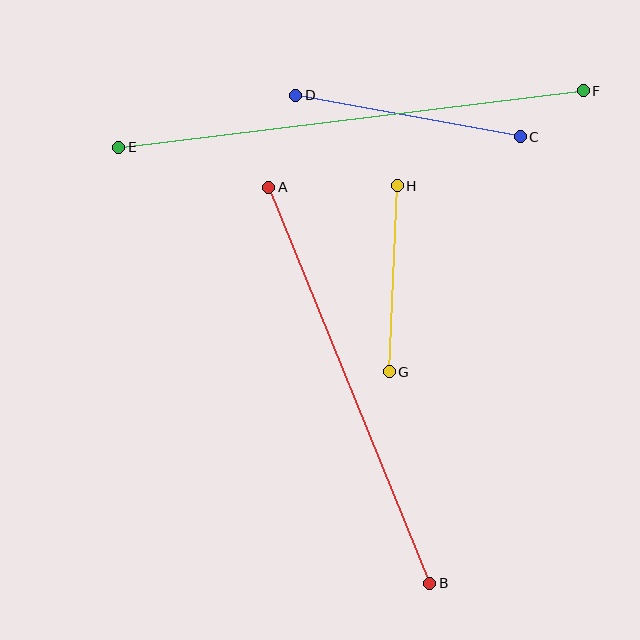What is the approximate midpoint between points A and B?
The midpoint is at approximately (349, 385) pixels.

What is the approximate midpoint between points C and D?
The midpoint is at approximately (408, 116) pixels.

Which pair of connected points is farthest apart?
Points E and F are farthest apart.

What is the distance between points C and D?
The distance is approximately 228 pixels.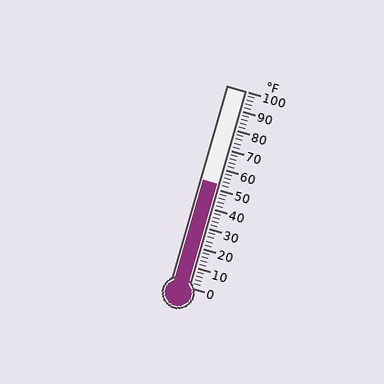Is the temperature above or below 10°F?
The temperature is above 10°F.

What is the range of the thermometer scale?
The thermometer scale ranges from 0°F to 100°F.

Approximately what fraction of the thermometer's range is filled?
The thermometer is filled to approximately 50% of its range.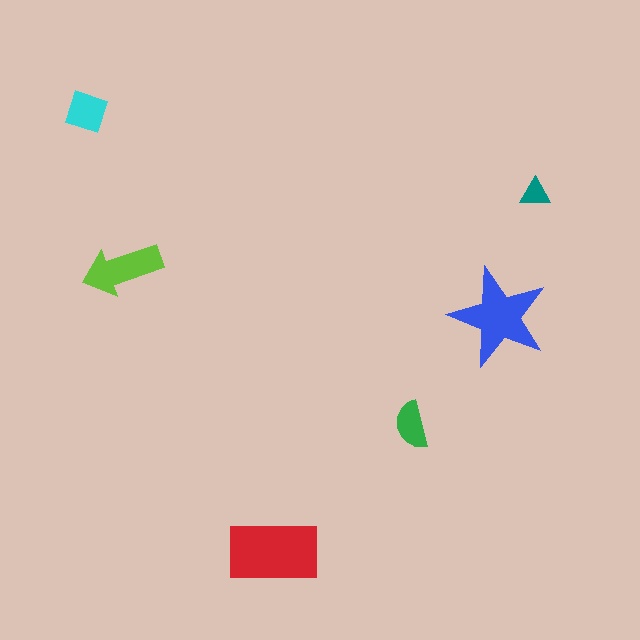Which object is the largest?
The red rectangle.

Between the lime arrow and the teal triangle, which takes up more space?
The lime arrow.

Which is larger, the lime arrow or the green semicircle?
The lime arrow.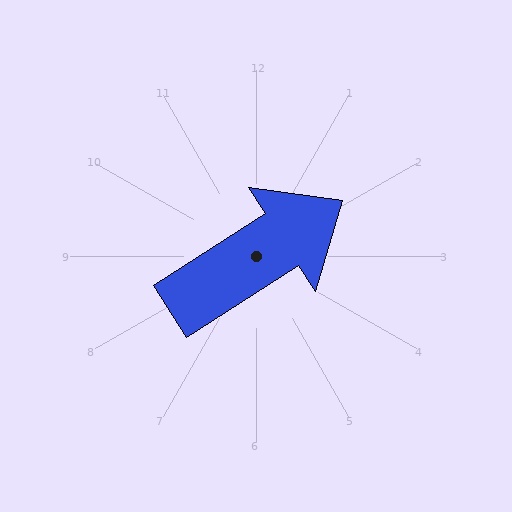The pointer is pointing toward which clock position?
Roughly 2 o'clock.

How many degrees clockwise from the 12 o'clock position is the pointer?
Approximately 57 degrees.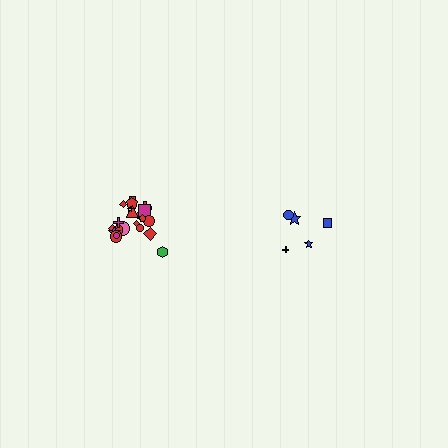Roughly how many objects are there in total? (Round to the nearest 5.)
Roughly 25 objects in total.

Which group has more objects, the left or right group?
The left group.